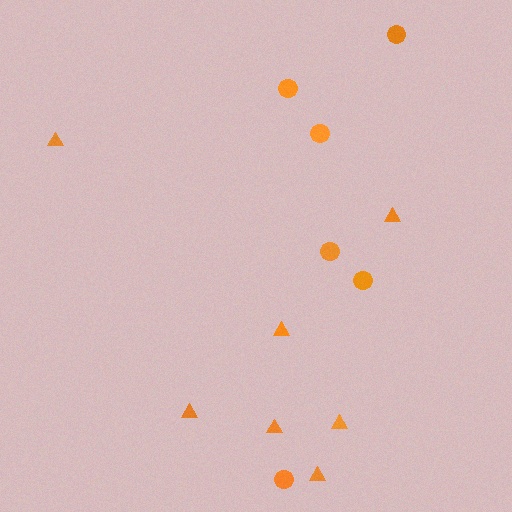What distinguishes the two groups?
There are 2 groups: one group of circles (6) and one group of triangles (7).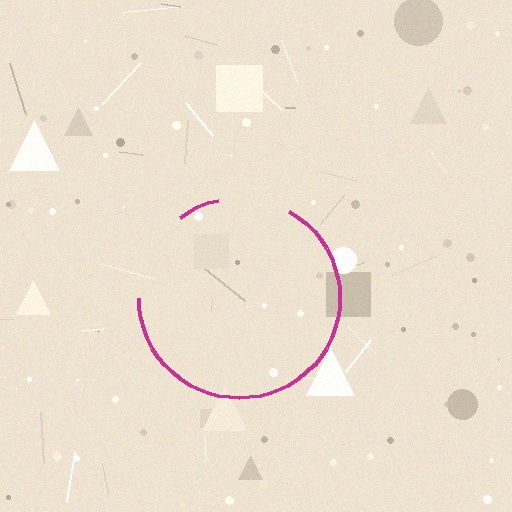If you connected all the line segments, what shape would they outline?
They would outline a circle.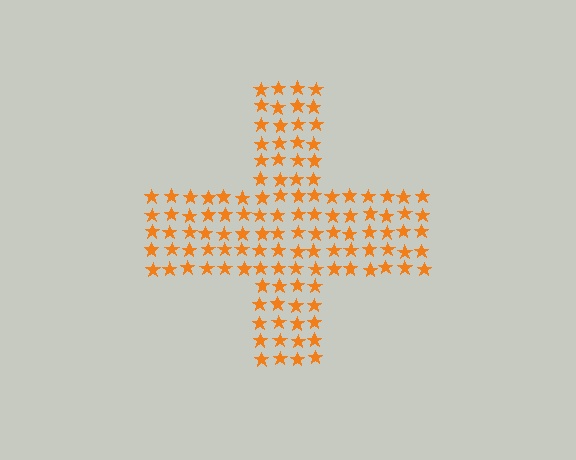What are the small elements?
The small elements are stars.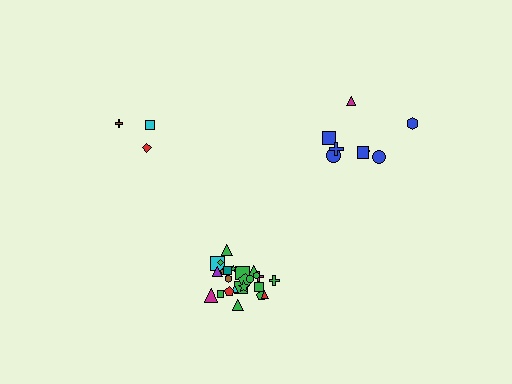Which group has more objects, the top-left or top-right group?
The top-right group.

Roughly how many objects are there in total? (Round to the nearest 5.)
Roughly 35 objects in total.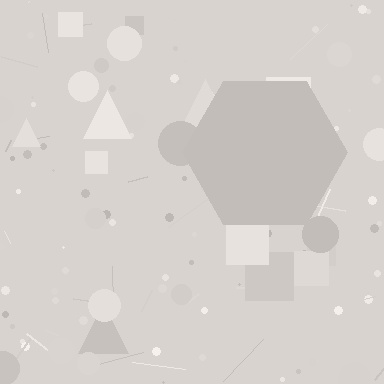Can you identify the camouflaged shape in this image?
The camouflaged shape is a hexagon.